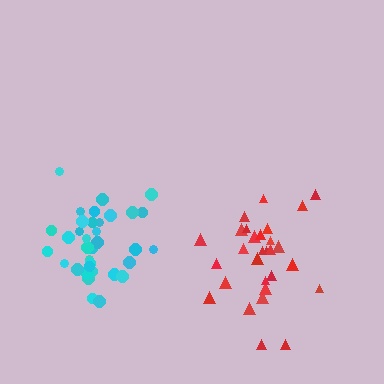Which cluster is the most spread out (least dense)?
Red.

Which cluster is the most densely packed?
Cyan.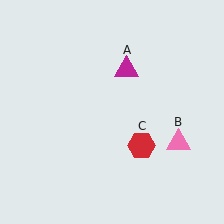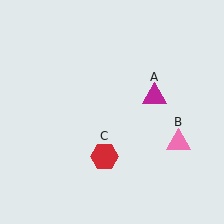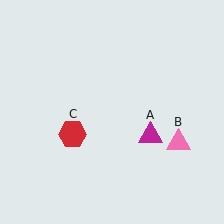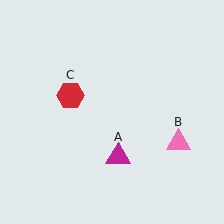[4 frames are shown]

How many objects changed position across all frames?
2 objects changed position: magenta triangle (object A), red hexagon (object C).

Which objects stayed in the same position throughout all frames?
Pink triangle (object B) remained stationary.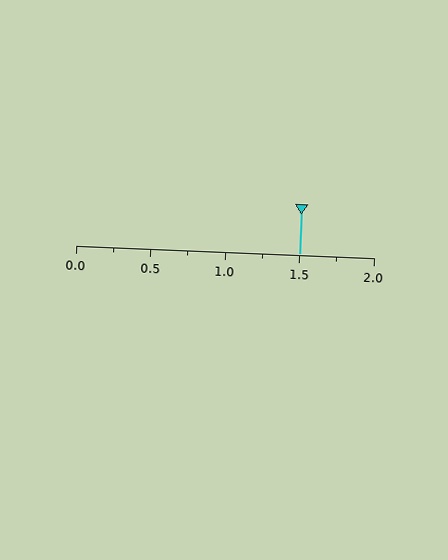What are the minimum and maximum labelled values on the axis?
The axis runs from 0.0 to 2.0.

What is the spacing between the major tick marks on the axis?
The major ticks are spaced 0.5 apart.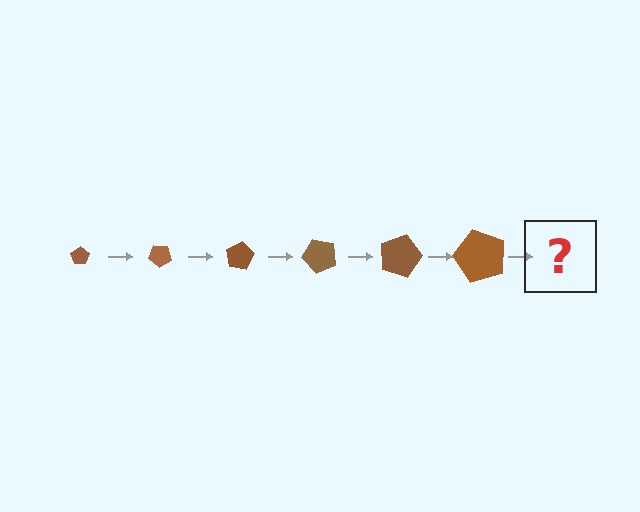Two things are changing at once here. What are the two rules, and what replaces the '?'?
The two rules are that the pentagon grows larger each step and it rotates 40 degrees each step. The '?' should be a pentagon, larger than the previous one and rotated 240 degrees from the start.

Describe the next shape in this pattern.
It should be a pentagon, larger than the previous one and rotated 240 degrees from the start.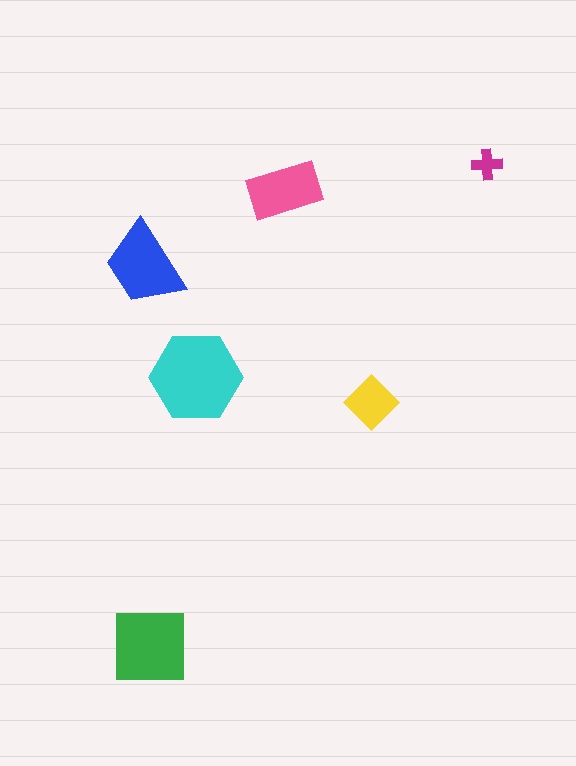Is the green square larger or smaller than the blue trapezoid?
Larger.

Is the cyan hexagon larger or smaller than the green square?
Larger.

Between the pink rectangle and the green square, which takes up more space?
The green square.